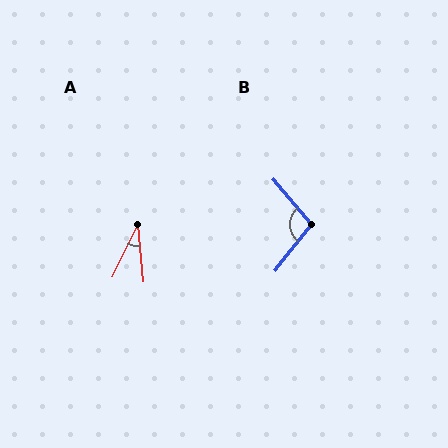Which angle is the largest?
B, at approximately 102 degrees.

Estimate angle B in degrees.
Approximately 102 degrees.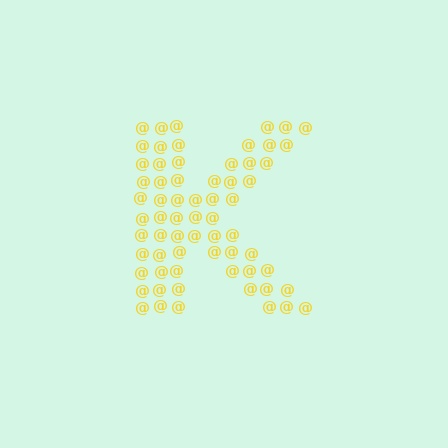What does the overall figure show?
The overall figure shows the letter K.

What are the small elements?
The small elements are at signs.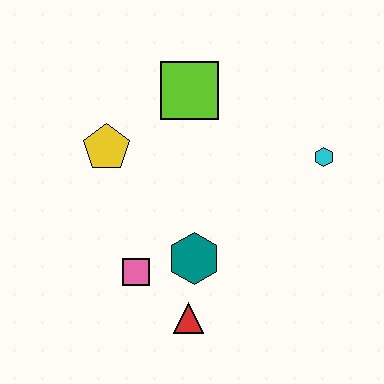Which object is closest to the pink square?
The teal hexagon is closest to the pink square.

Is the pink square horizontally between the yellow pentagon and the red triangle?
Yes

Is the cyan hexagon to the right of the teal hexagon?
Yes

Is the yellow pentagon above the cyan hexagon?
Yes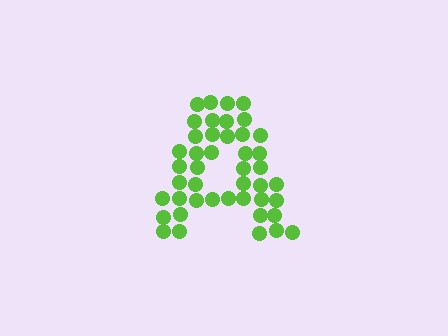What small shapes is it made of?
It is made of small circles.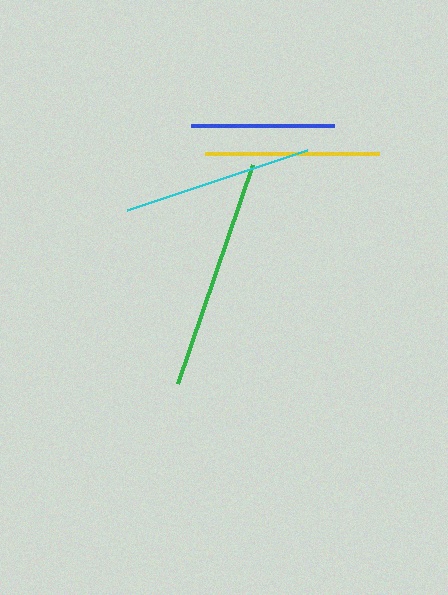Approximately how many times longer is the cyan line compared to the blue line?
The cyan line is approximately 1.3 times the length of the blue line.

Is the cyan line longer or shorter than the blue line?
The cyan line is longer than the blue line.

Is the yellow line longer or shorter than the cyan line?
The cyan line is longer than the yellow line.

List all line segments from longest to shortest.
From longest to shortest: green, cyan, yellow, blue.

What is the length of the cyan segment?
The cyan segment is approximately 190 pixels long.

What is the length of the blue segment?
The blue segment is approximately 143 pixels long.